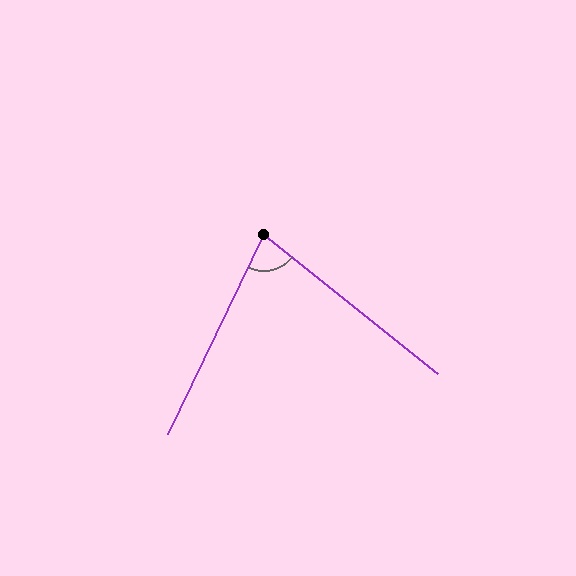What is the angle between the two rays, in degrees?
Approximately 77 degrees.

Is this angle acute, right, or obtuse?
It is acute.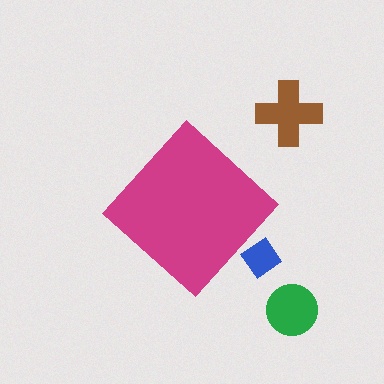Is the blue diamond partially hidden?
Yes, the blue diamond is partially hidden behind the magenta diamond.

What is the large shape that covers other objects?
A magenta diamond.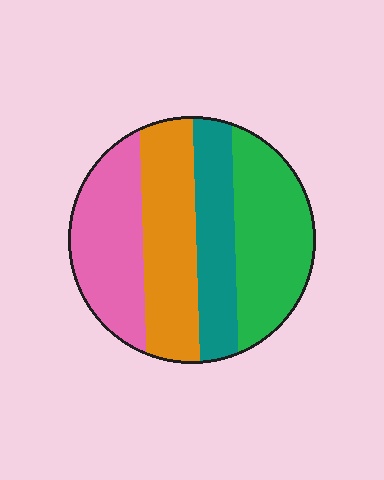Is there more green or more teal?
Green.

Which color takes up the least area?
Teal, at roughly 20%.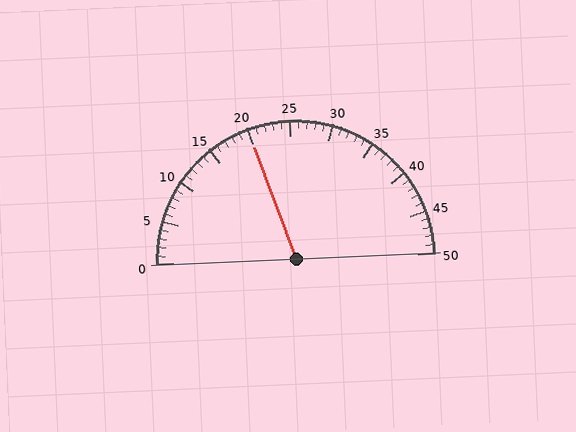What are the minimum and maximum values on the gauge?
The gauge ranges from 0 to 50.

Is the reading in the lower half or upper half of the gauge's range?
The reading is in the lower half of the range (0 to 50).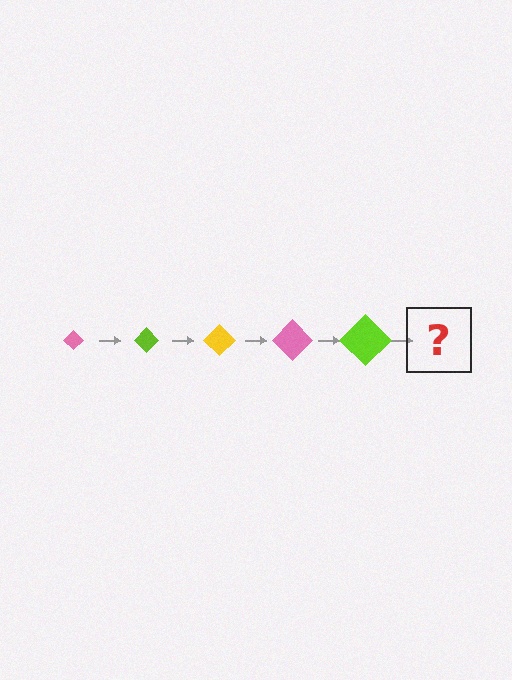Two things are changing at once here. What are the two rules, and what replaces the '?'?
The two rules are that the diamond grows larger each step and the color cycles through pink, lime, and yellow. The '?' should be a yellow diamond, larger than the previous one.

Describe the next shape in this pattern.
It should be a yellow diamond, larger than the previous one.